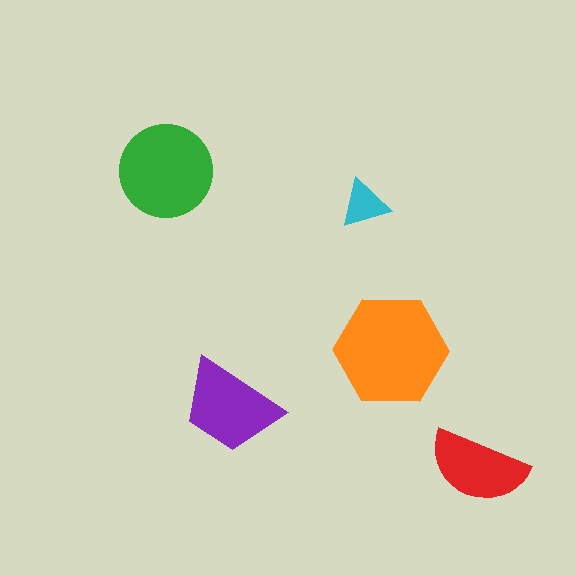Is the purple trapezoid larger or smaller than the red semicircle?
Larger.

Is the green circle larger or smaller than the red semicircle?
Larger.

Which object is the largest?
The orange hexagon.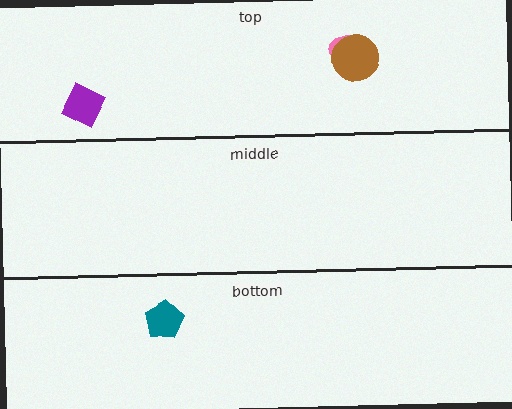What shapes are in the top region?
The purple square, the pink ellipse, the brown circle.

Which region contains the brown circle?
The top region.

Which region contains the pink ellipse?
The top region.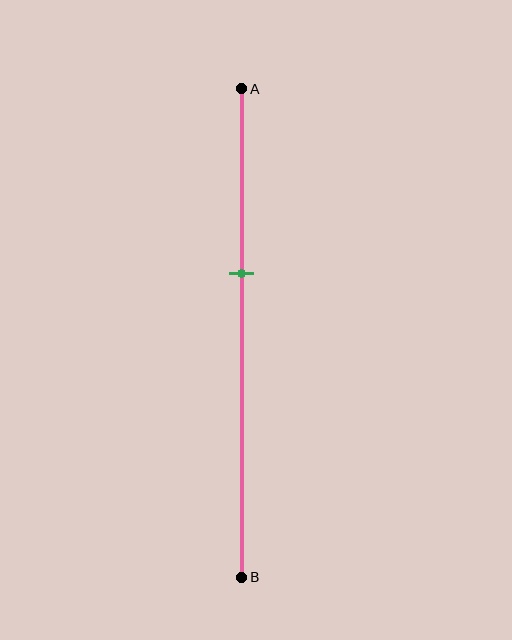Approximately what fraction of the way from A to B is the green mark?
The green mark is approximately 40% of the way from A to B.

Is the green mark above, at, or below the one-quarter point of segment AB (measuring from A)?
The green mark is below the one-quarter point of segment AB.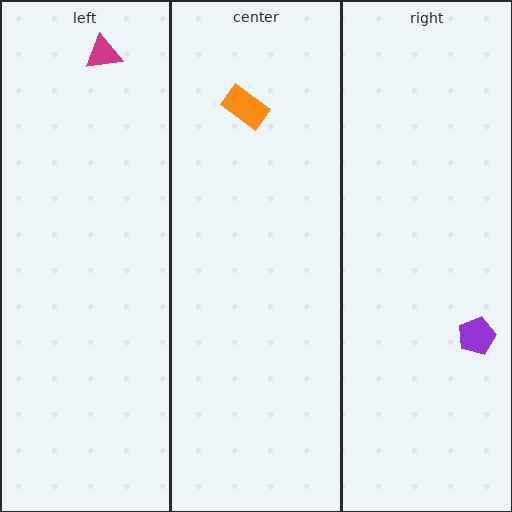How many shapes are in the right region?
1.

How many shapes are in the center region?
1.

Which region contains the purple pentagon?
The right region.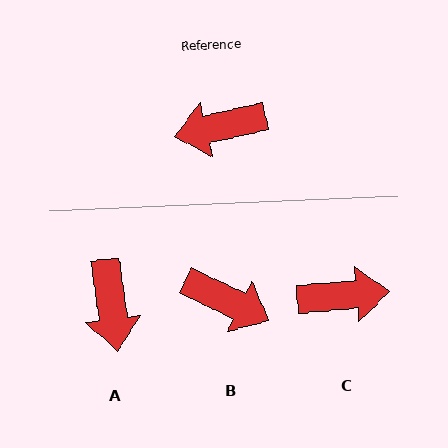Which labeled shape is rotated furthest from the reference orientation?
C, about 172 degrees away.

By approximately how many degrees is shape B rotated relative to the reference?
Approximately 141 degrees counter-clockwise.